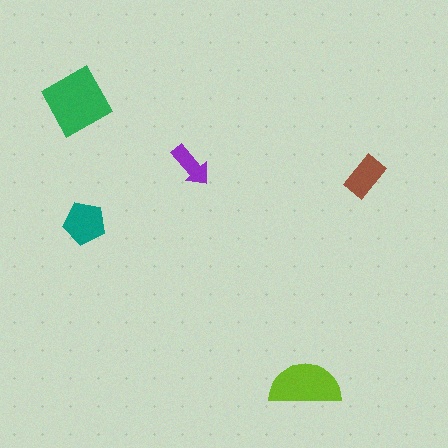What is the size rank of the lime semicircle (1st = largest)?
2nd.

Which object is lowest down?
The lime semicircle is bottommost.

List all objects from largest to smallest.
The green diamond, the lime semicircle, the teal pentagon, the brown rectangle, the purple arrow.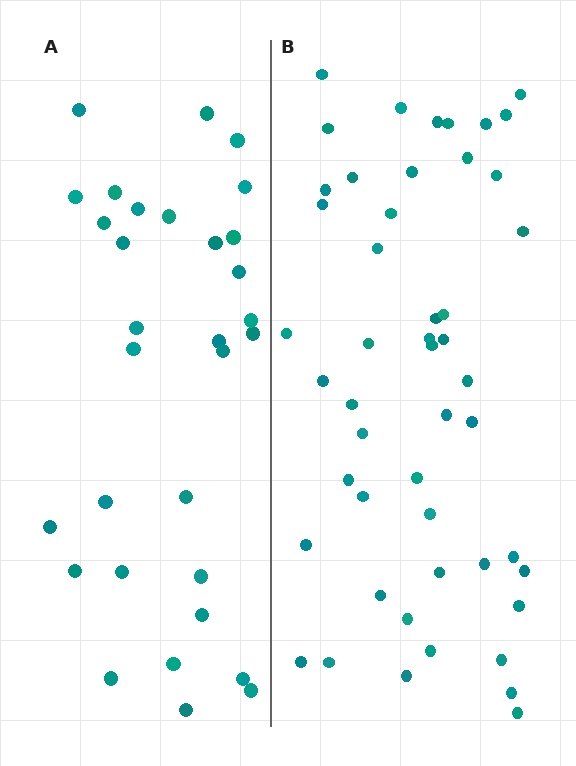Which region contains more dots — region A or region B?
Region B (the right region) has more dots.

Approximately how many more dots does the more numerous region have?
Region B has approximately 20 more dots than region A.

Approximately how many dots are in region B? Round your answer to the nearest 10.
About 50 dots. (The exact count is 49, which rounds to 50.)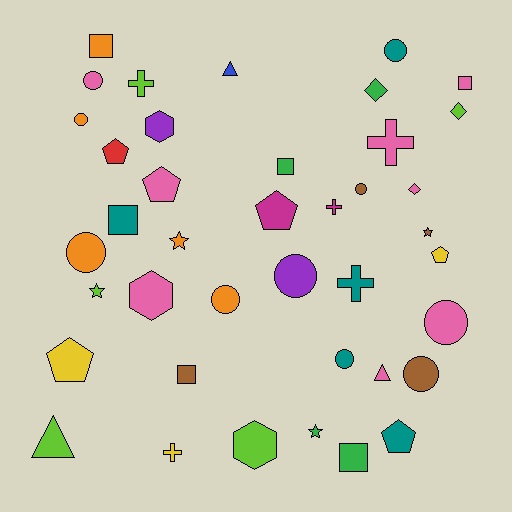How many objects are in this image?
There are 40 objects.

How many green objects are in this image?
There are 4 green objects.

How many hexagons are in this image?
There are 3 hexagons.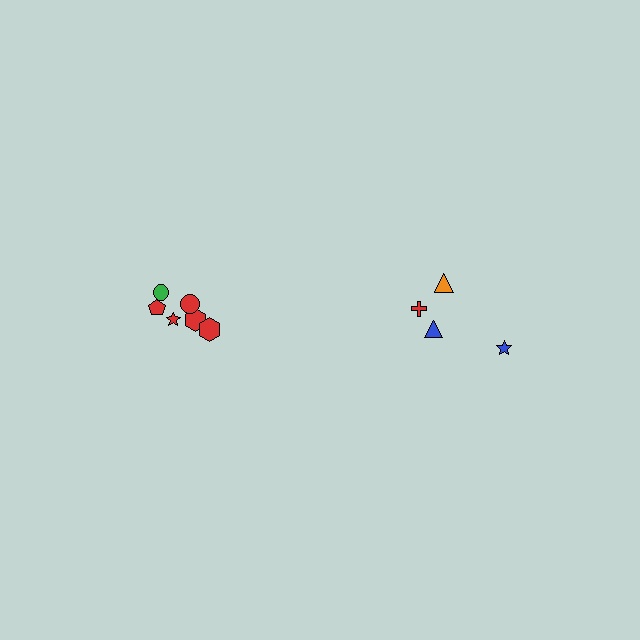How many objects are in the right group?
There are 4 objects.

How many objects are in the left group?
There are 6 objects.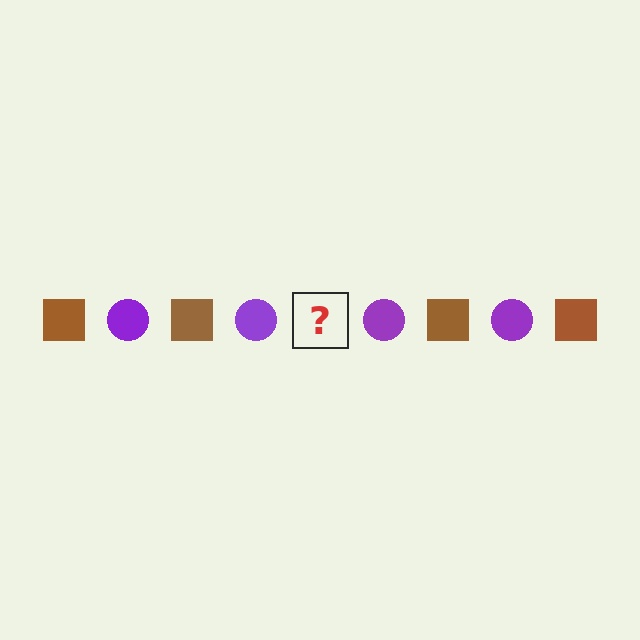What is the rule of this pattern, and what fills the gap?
The rule is that the pattern alternates between brown square and purple circle. The gap should be filled with a brown square.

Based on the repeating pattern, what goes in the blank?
The blank should be a brown square.